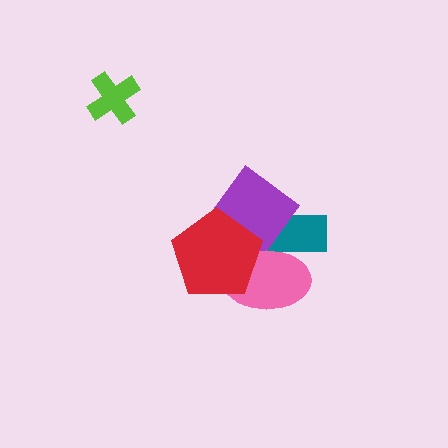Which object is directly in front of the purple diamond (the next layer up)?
The pink ellipse is directly in front of the purple diamond.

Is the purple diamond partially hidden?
Yes, it is partially covered by another shape.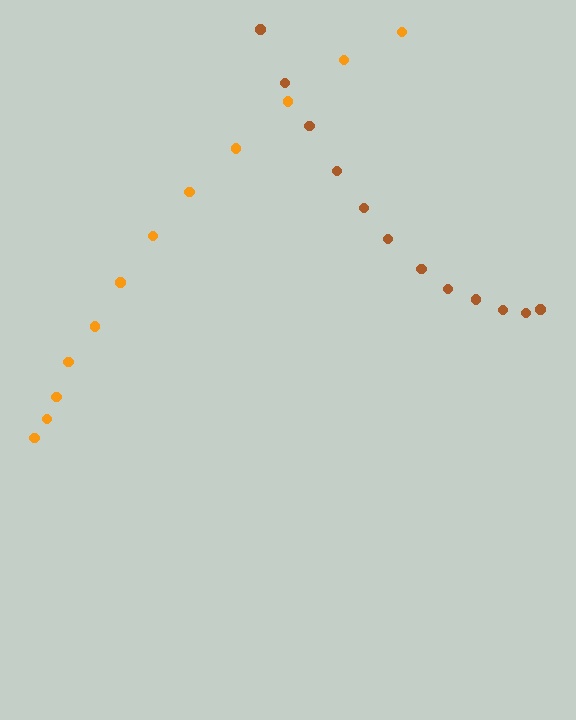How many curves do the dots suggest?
There are 2 distinct paths.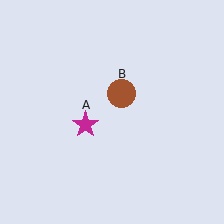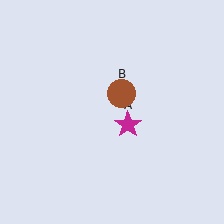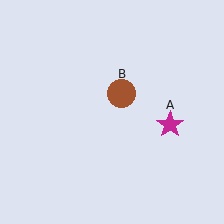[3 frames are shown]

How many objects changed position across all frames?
1 object changed position: magenta star (object A).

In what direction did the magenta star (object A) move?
The magenta star (object A) moved right.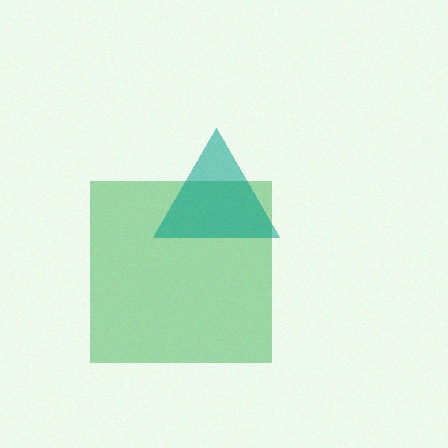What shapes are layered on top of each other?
The layered shapes are: a green square, a teal triangle.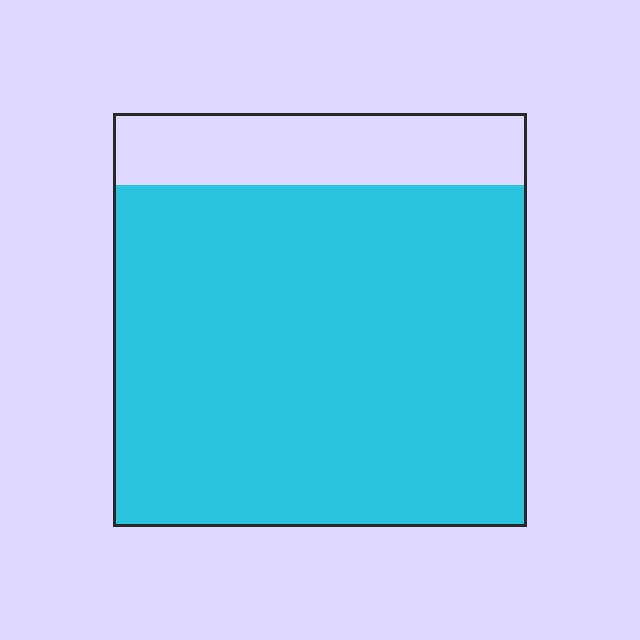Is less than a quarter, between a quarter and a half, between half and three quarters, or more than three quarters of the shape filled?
More than three quarters.